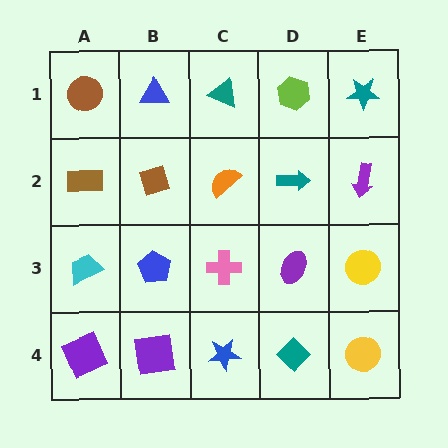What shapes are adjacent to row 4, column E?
A yellow circle (row 3, column E), a teal diamond (row 4, column D).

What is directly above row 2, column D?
A lime hexagon.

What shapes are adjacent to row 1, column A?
A brown rectangle (row 2, column A), a blue triangle (row 1, column B).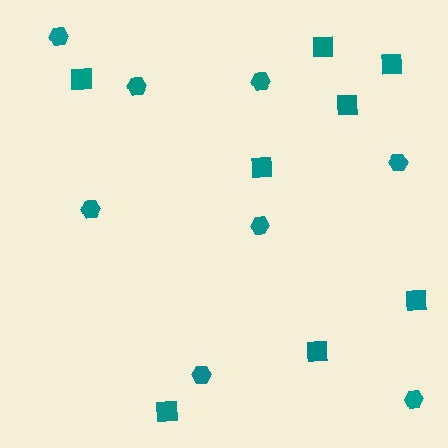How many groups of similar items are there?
There are 2 groups: one group of hexagons (8) and one group of squares (8).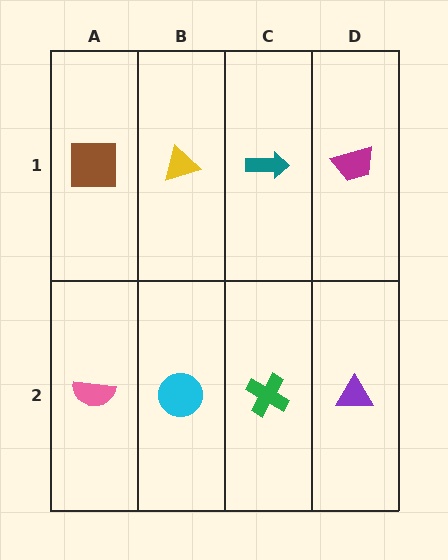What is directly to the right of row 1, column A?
A yellow triangle.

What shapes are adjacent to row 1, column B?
A cyan circle (row 2, column B), a brown square (row 1, column A), a teal arrow (row 1, column C).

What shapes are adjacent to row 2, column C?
A teal arrow (row 1, column C), a cyan circle (row 2, column B), a purple triangle (row 2, column D).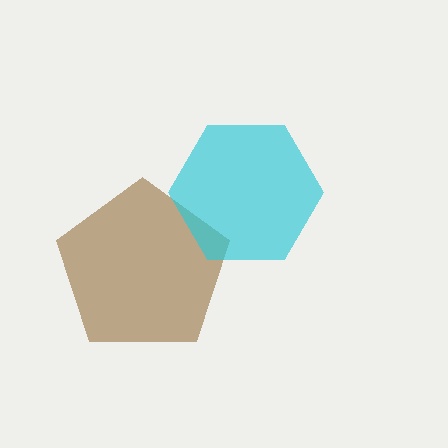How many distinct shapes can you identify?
There are 2 distinct shapes: a brown pentagon, a cyan hexagon.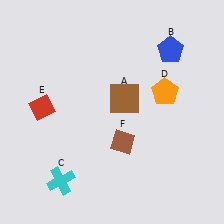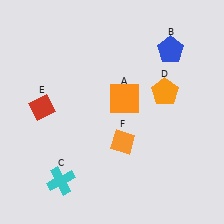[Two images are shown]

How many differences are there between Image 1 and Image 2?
There are 2 differences between the two images.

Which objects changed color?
A changed from brown to orange. F changed from brown to orange.